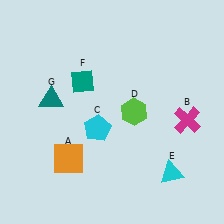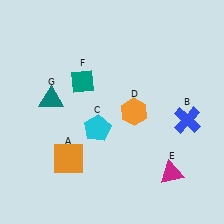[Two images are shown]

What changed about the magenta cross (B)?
In Image 1, B is magenta. In Image 2, it changed to blue.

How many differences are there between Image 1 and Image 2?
There are 3 differences between the two images.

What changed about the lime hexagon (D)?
In Image 1, D is lime. In Image 2, it changed to orange.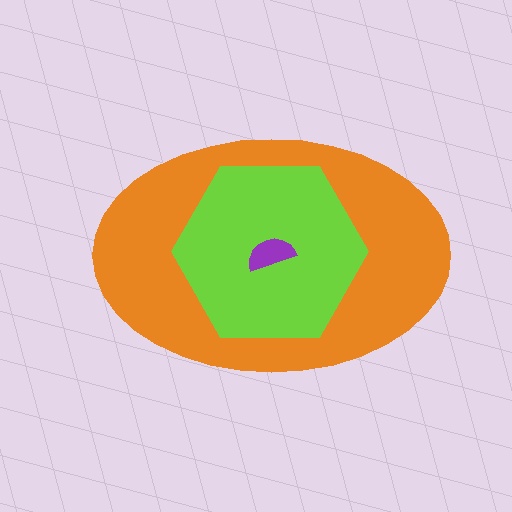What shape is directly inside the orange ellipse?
The lime hexagon.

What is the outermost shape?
The orange ellipse.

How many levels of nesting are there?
3.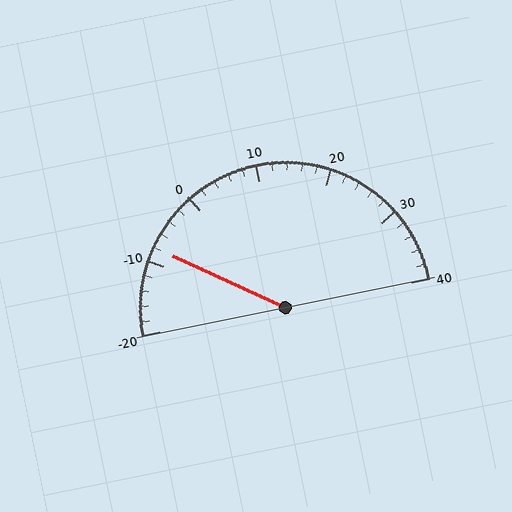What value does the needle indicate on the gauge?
The needle indicates approximately -8.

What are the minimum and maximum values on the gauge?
The gauge ranges from -20 to 40.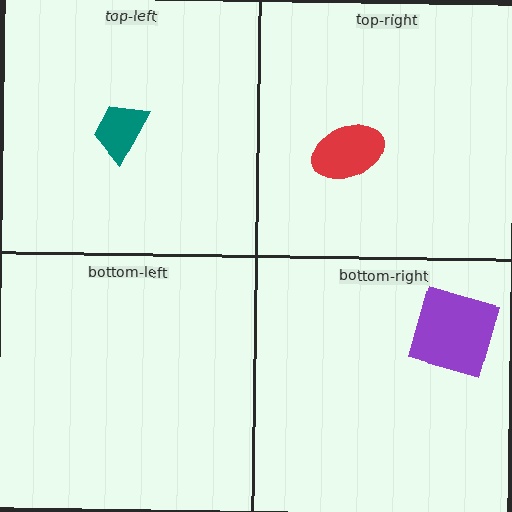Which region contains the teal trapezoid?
The top-left region.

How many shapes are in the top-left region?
1.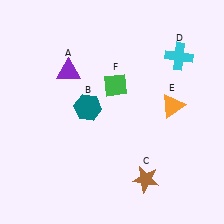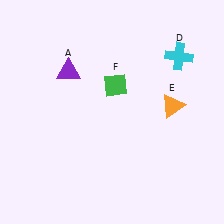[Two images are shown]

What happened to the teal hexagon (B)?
The teal hexagon (B) was removed in Image 2. It was in the top-left area of Image 1.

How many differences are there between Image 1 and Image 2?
There are 2 differences between the two images.